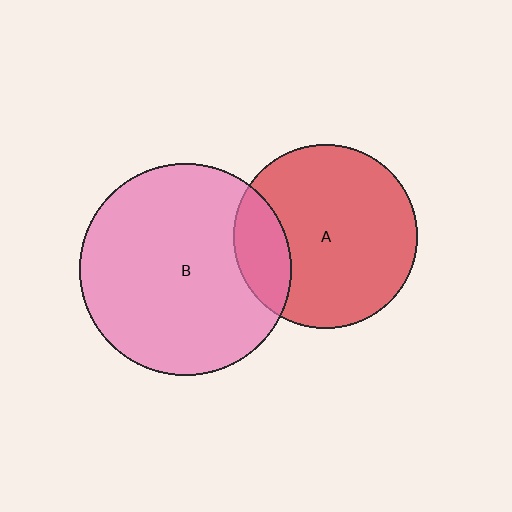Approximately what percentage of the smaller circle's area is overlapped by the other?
Approximately 20%.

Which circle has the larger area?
Circle B (pink).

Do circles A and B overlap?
Yes.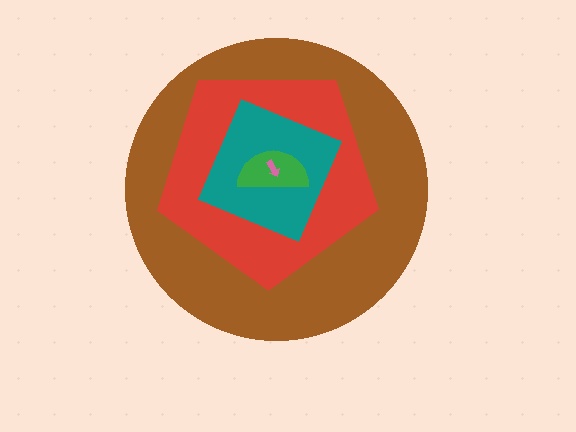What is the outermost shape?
The brown circle.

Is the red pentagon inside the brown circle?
Yes.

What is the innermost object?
The pink arrow.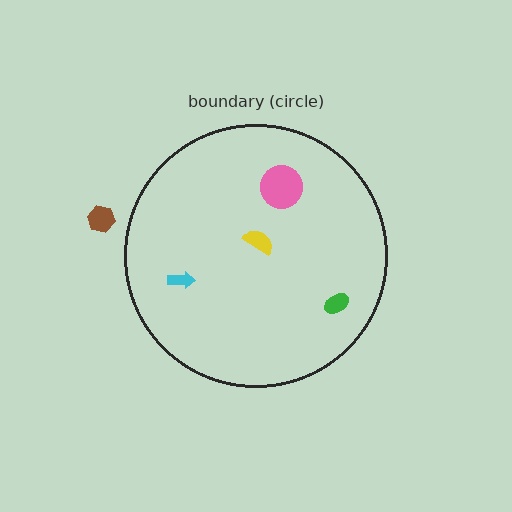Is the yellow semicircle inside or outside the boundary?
Inside.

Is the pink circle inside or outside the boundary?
Inside.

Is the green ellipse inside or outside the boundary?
Inside.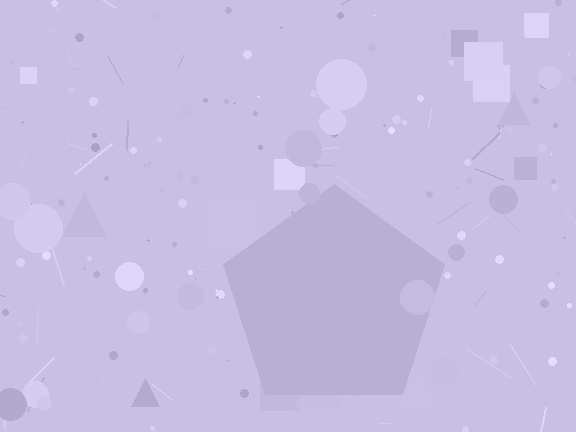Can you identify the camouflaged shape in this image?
The camouflaged shape is a pentagon.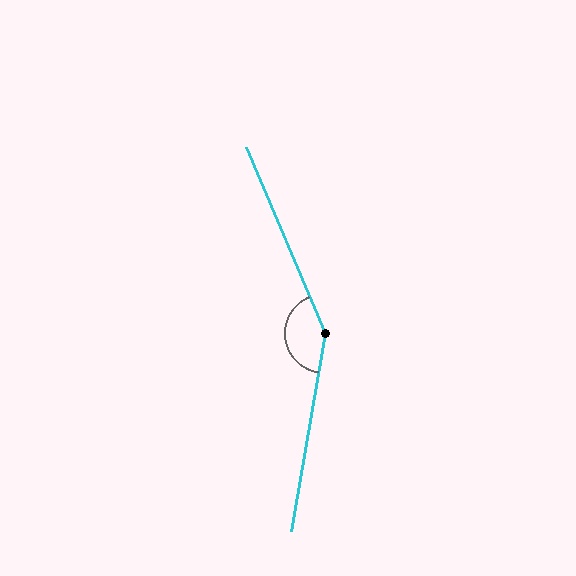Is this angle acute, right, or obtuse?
It is obtuse.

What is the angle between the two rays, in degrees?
Approximately 148 degrees.